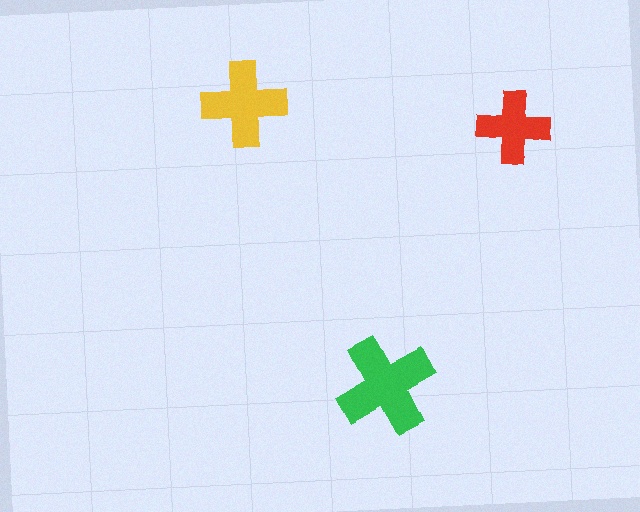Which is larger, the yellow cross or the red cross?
The yellow one.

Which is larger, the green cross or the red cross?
The green one.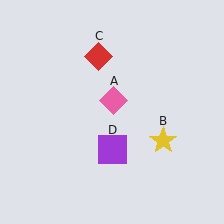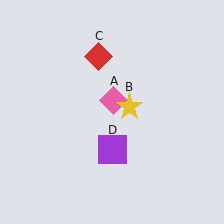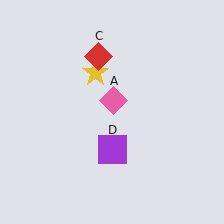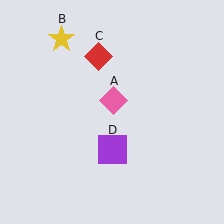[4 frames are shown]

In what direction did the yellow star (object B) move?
The yellow star (object B) moved up and to the left.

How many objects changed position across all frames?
1 object changed position: yellow star (object B).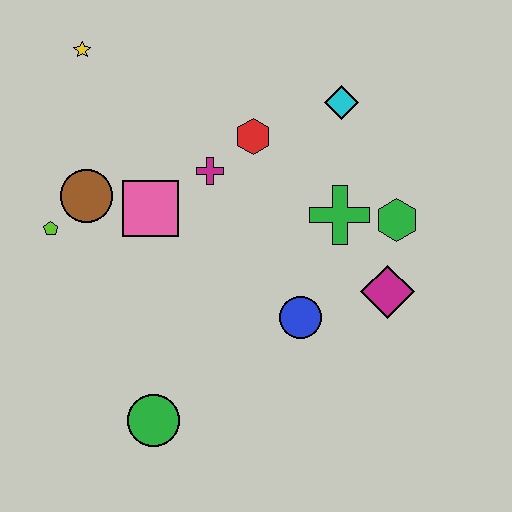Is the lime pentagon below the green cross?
Yes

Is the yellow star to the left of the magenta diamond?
Yes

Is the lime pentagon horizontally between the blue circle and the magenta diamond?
No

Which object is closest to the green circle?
The blue circle is closest to the green circle.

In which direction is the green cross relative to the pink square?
The green cross is to the right of the pink square.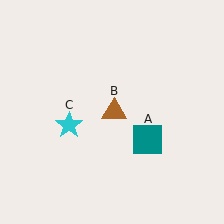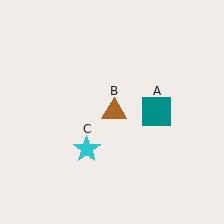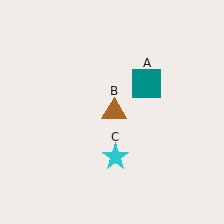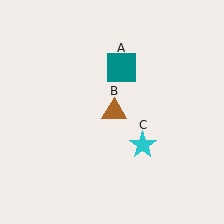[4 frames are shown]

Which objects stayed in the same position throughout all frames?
Brown triangle (object B) remained stationary.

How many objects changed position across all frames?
2 objects changed position: teal square (object A), cyan star (object C).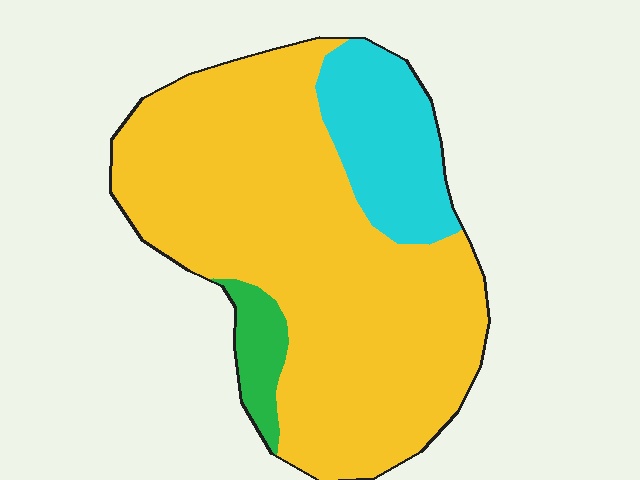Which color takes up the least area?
Green, at roughly 5%.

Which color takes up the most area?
Yellow, at roughly 75%.